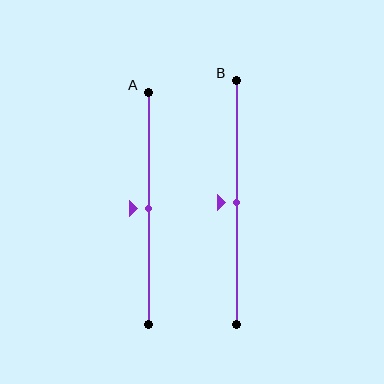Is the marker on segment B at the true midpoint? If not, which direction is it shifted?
Yes, the marker on segment B is at the true midpoint.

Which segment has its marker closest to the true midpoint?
Segment A has its marker closest to the true midpoint.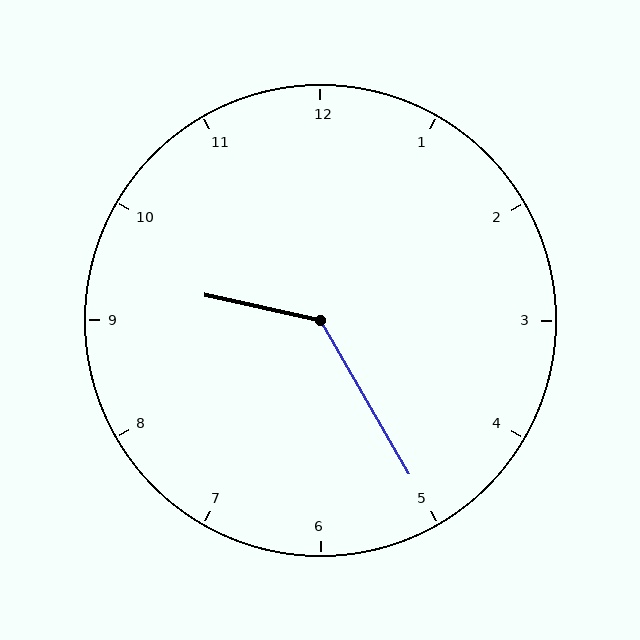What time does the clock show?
9:25.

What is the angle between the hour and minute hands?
Approximately 132 degrees.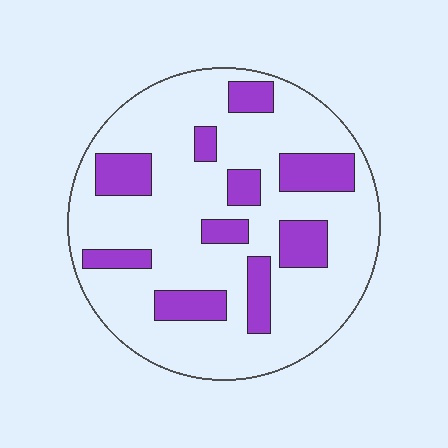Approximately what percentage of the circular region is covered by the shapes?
Approximately 25%.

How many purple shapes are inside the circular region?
10.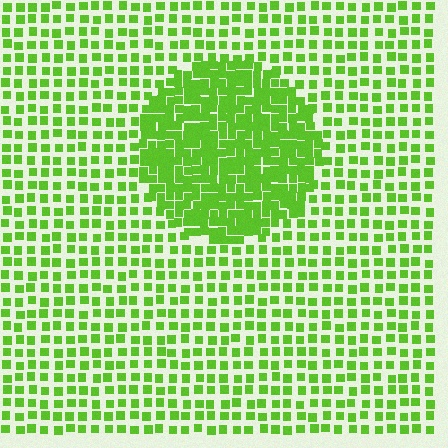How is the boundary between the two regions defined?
The boundary is defined by a change in element density (approximately 2.2x ratio). All elements are the same color, size, and shape.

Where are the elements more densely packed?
The elements are more densely packed inside the circle boundary.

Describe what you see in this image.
The image contains small lime elements arranged at two different densities. A circle-shaped region is visible where the elements are more densely packed than the surrounding area.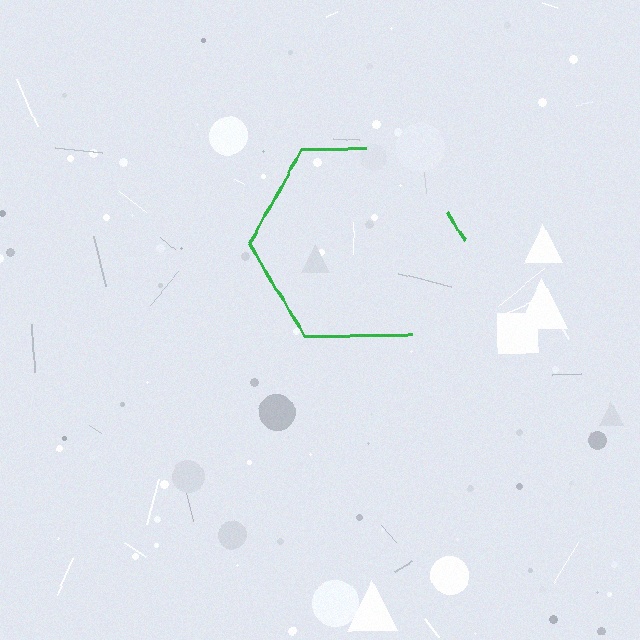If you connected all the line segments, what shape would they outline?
They would outline a hexagon.